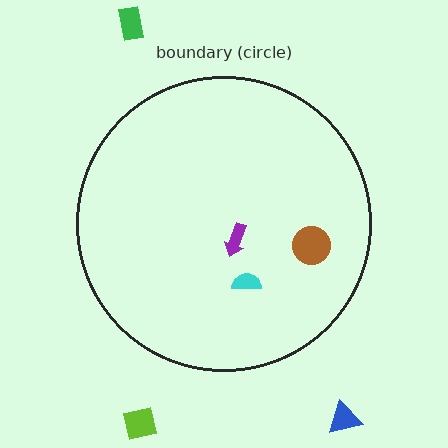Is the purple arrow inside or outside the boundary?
Inside.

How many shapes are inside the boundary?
3 inside, 3 outside.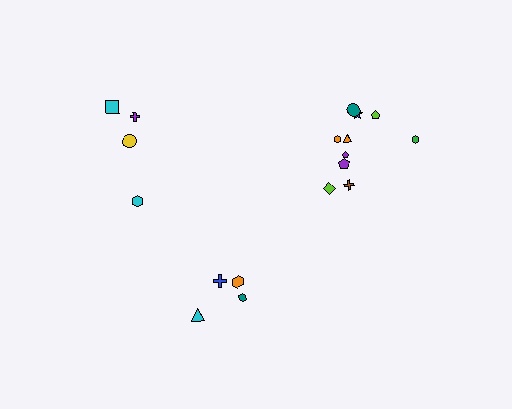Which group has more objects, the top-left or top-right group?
The top-right group.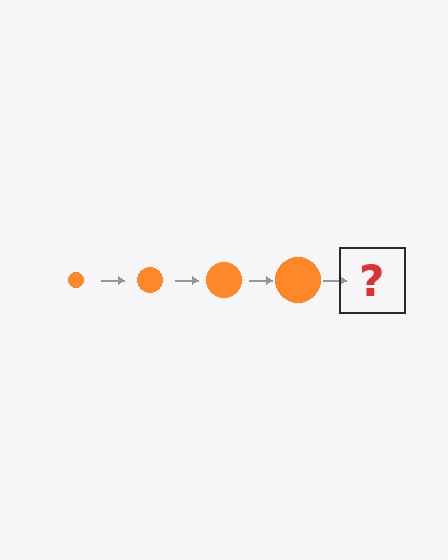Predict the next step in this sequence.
The next step is an orange circle, larger than the previous one.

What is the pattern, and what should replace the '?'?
The pattern is that the circle gets progressively larger each step. The '?' should be an orange circle, larger than the previous one.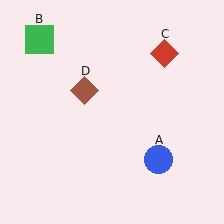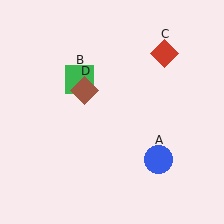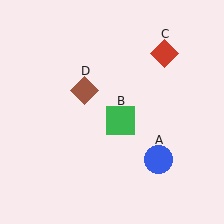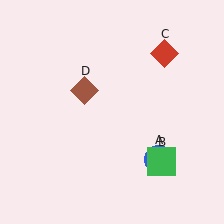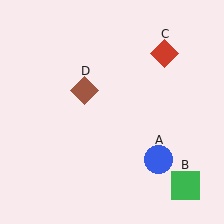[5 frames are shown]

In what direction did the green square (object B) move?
The green square (object B) moved down and to the right.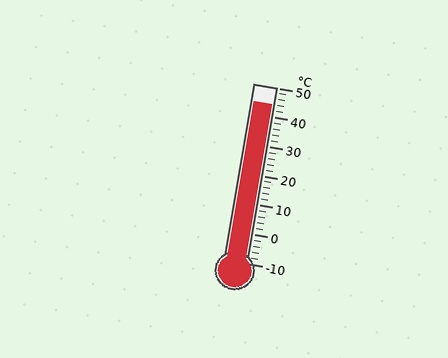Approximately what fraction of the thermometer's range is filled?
The thermometer is filled to approximately 90% of its range.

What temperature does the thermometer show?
The thermometer shows approximately 44°C.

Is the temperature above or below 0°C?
The temperature is above 0°C.